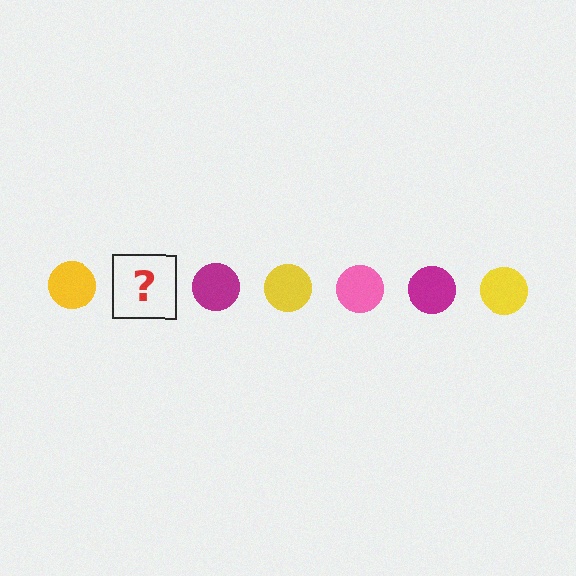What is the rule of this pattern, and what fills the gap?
The rule is that the pattern cycles through yellow, pink, magenta circles. The gap should be filled with a pink circle.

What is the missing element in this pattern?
The missing element is a pink circle.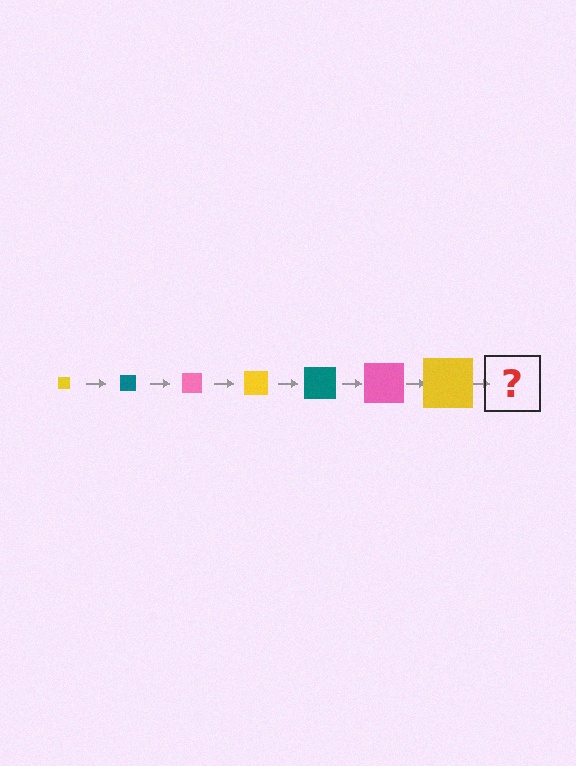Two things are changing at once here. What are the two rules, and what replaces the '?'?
The two rules are that the square grows larger each step and the color cycles through yellow, teal, and pink. The '?' should be a teal square, larger than the previous one.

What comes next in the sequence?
The next element should be a teal square, larger than the previous one.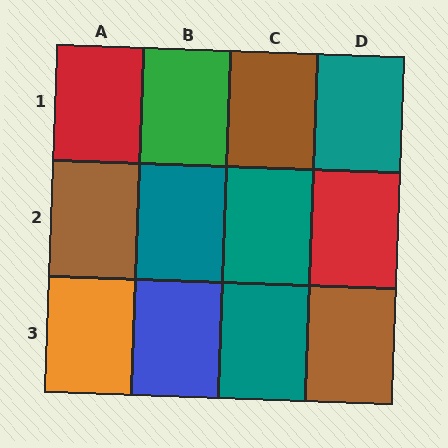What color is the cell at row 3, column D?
Brown.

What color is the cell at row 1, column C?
Brown.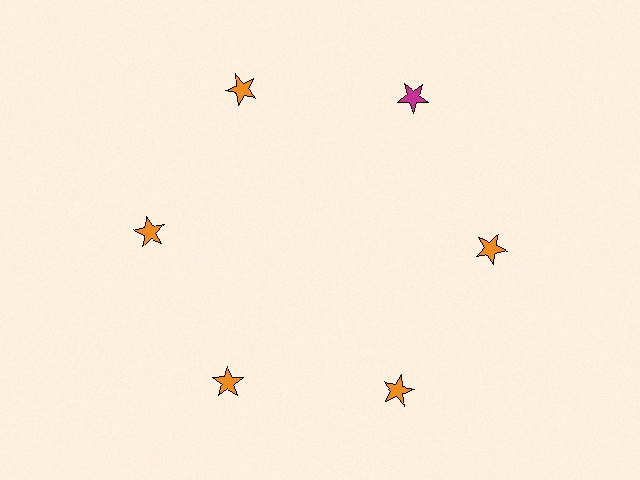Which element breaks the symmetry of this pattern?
The magenta star at roughly the 1 o'clock position breaks the symmetry. All other shapes are orange stars.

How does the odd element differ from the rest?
It has a different color: magenta instead of orange.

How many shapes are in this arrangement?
There are 6 shapes arranged in a ring pattern.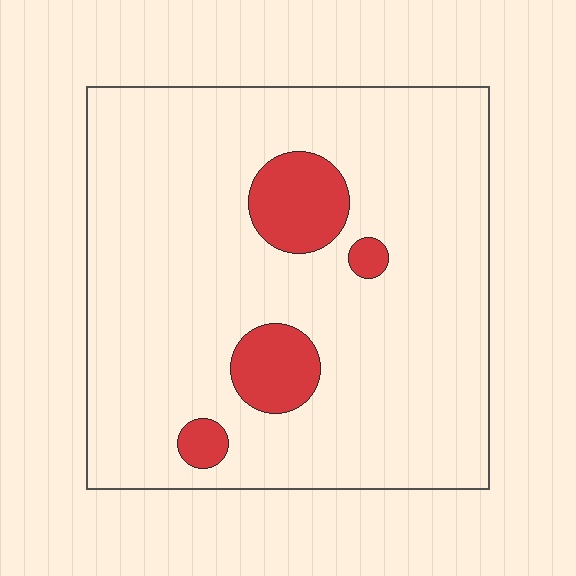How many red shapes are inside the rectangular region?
4.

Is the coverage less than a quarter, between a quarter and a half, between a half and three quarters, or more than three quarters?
Less than a quarter.